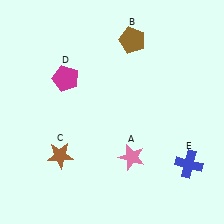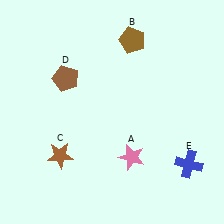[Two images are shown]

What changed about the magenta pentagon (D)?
In Image 1, D is magenta. In Image 2, it changed to brown.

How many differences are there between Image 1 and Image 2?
There is 1 difference between the two images.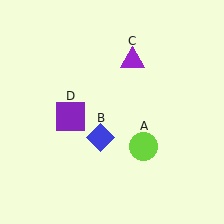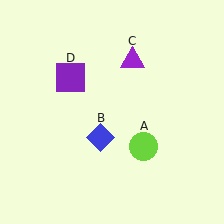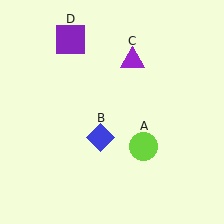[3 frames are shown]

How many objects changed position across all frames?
1 object changed position: purple square (object D).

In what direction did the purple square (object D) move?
The purple square (object D) moved up.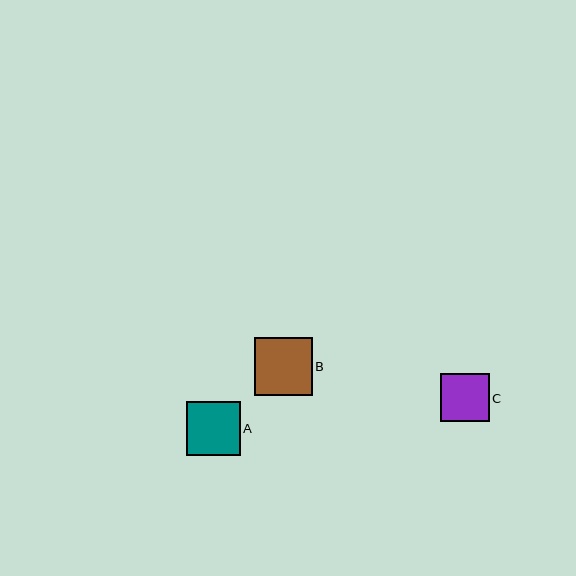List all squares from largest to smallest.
From largest to smallest: B, A, C.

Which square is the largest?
Square B is the largest with a size of approximately 58 pixels.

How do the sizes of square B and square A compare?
Square B and square A are approximately the same size.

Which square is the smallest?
Square C is the smallest with a size of approximately 48 pixels.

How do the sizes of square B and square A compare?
Square B and square A are approximately the same size.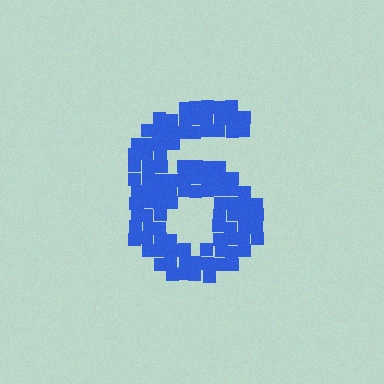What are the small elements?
The small elements are squares.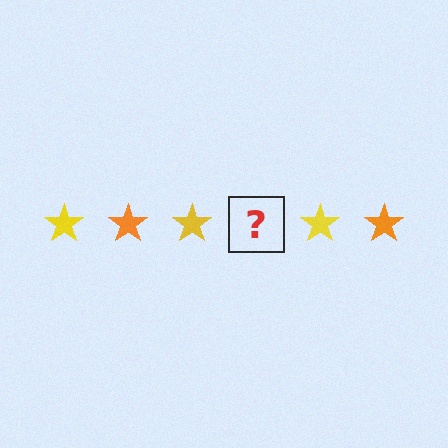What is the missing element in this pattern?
The missing element is an orange star.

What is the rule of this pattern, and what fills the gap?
The rule is that the pattern cycles through yellow, orange stars. The gap should be filled with an orange star.